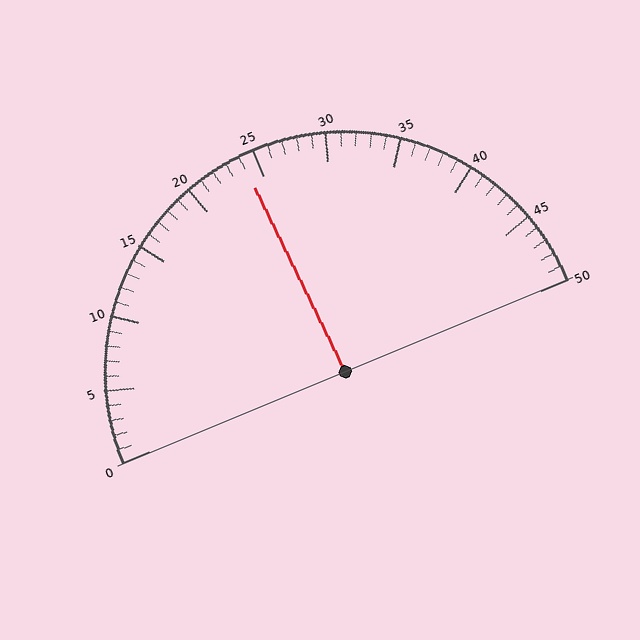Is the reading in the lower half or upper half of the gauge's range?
The reading is in the lower half of the range (0 to 50).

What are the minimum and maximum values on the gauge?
The gauge ranges from 0 to 50.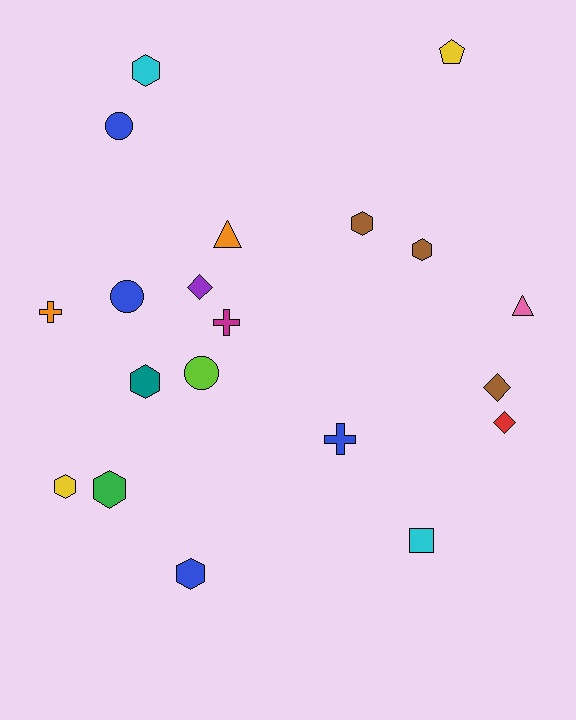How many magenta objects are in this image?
There is 1 magenta object.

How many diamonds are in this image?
There are 3 diamonds.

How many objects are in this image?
There are 20 objects.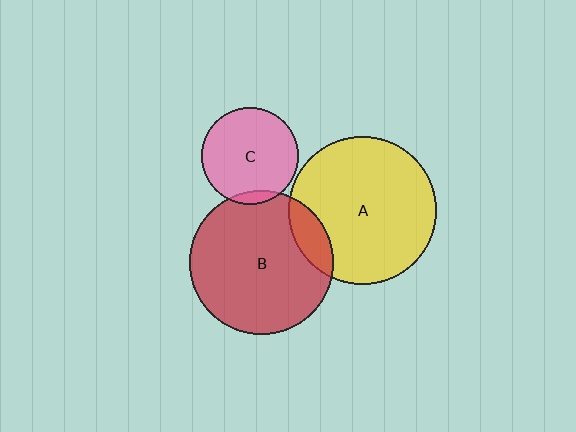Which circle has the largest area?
Circle A (yellow).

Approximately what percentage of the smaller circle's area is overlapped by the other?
Approximately 5%.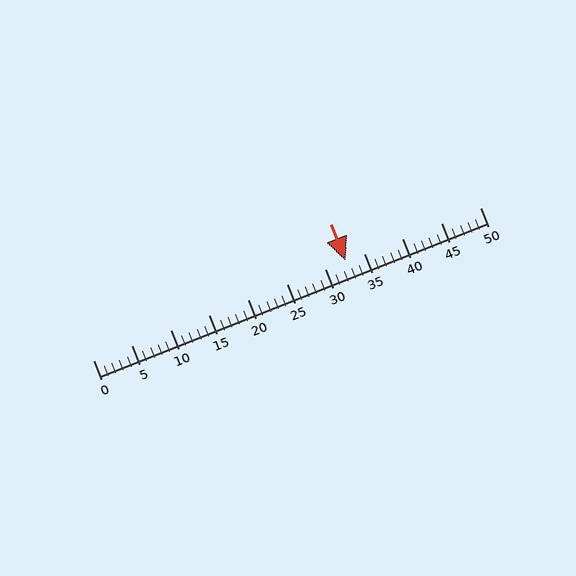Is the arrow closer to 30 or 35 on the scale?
The arrow is closer to 35.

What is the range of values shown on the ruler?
The ruler shows values from 0 to 50.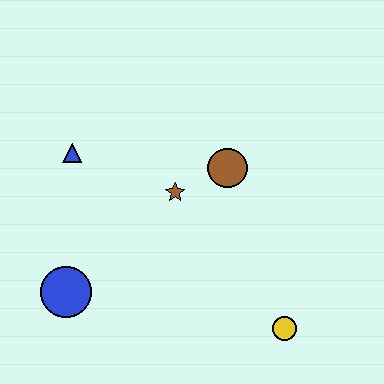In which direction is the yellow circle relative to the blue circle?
The yellow circle is to the right of the blue circle.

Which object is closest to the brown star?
The brown circle is closest to the brown star.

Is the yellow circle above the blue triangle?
No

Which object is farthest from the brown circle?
The blue circle is farthest from the brown circle.